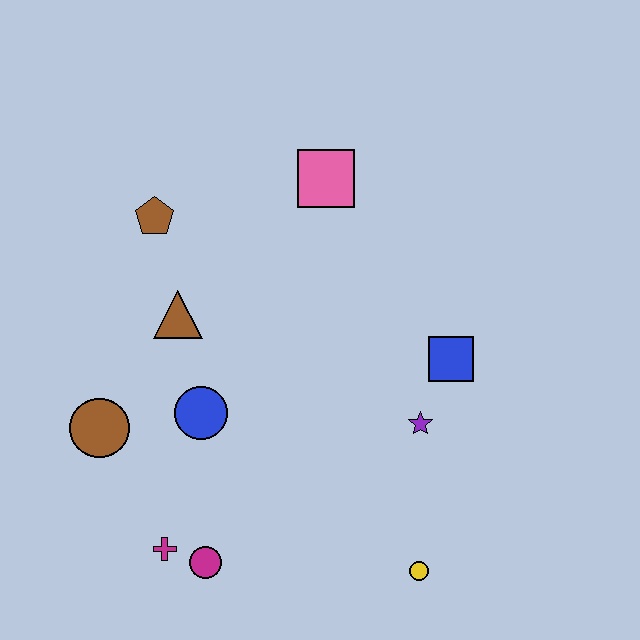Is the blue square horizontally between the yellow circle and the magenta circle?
No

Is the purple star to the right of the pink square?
Yes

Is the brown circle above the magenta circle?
Yes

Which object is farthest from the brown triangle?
The yellow circle is farthest from the brown triangle.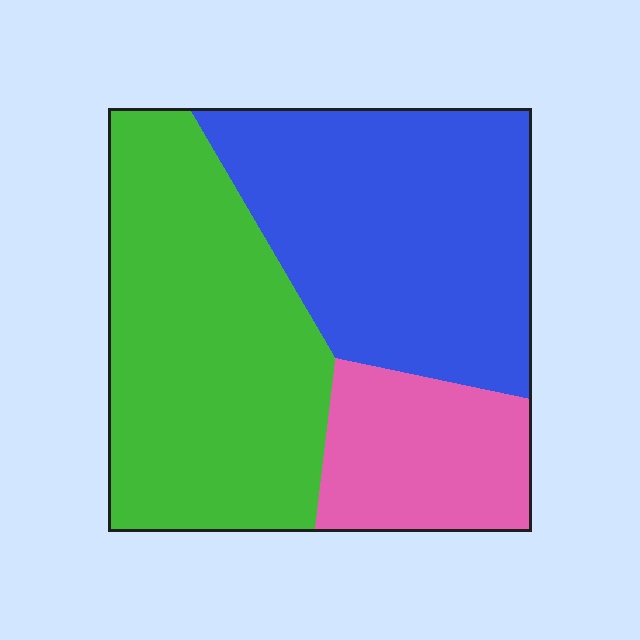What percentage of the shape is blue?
Blue covers about 40% of the shape.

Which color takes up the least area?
Pink, at roughly 20%.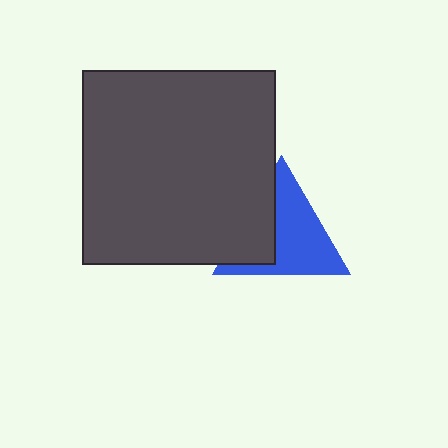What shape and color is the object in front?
The object in front is a dark gray square.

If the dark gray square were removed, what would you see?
You would see the complete blue triangle.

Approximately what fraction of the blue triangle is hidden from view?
Roughly 35% of the blue triangle is hidden behind the dark gray square.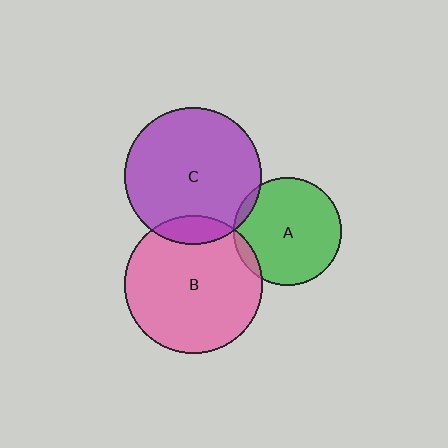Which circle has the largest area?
Circle B (pink).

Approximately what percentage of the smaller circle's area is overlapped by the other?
Approximately 5%.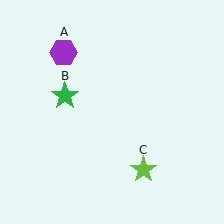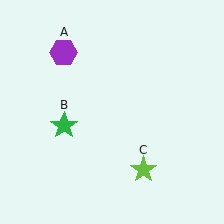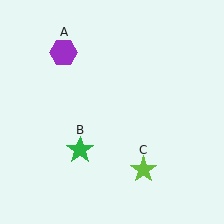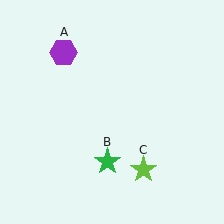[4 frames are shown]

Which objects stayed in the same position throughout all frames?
Purple hexagon (object A) and lime star (object C) remained stationary.